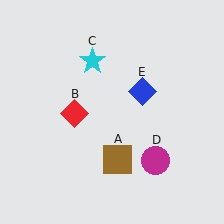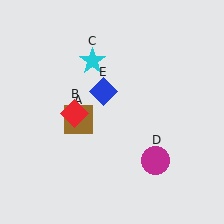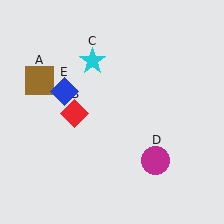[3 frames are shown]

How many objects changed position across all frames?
2 objects changed position: brown square (object A), blue diamond (object E).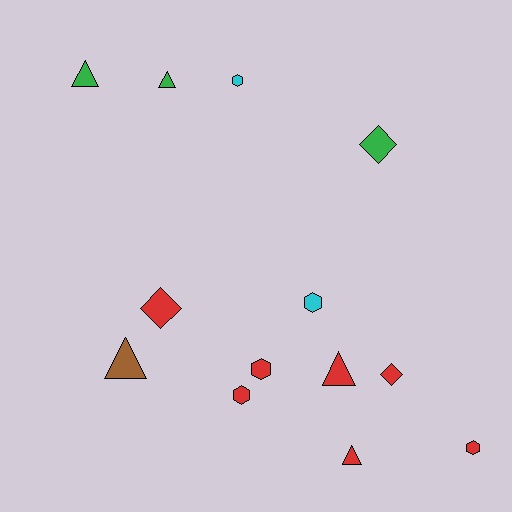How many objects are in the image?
There are 13 objects.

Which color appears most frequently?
Red, with 7 objects.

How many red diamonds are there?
There are 2 red diamonds.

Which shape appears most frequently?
Hexagon, with 5 objects.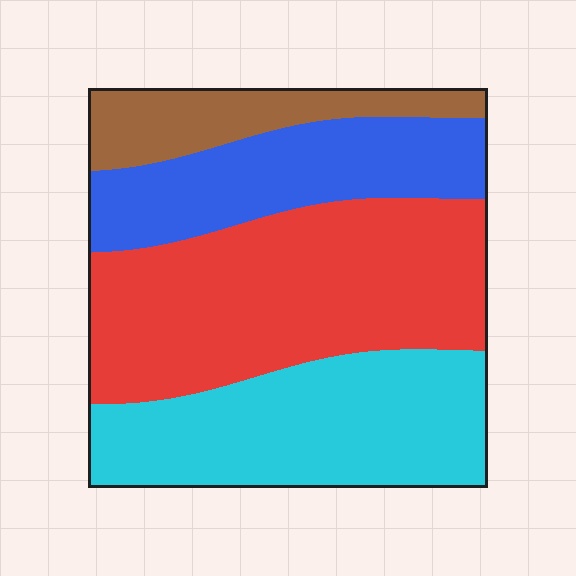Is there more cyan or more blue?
Cyan.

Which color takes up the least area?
Brown, at roughly 10%.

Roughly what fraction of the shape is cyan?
Cyan covers about 30% of the shape.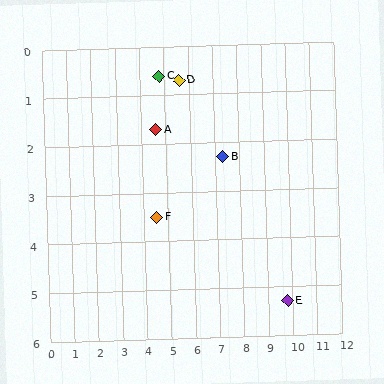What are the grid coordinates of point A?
Point A is at approximately (4.6, 1.7).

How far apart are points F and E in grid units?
Points F and E are about 5.6 grid units apart.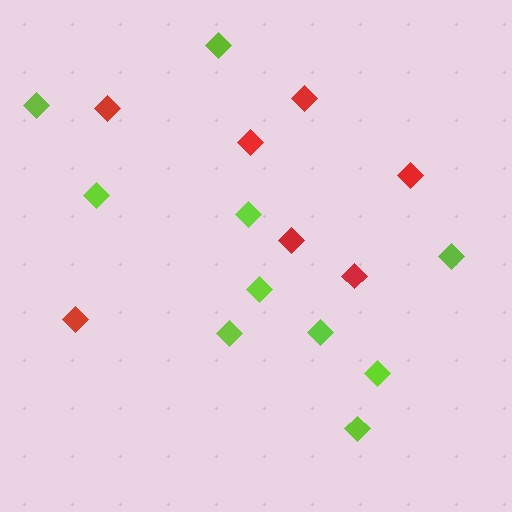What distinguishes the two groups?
There are 2 groups: one group of red diamonds (7) and one group of lime diamonds (10).